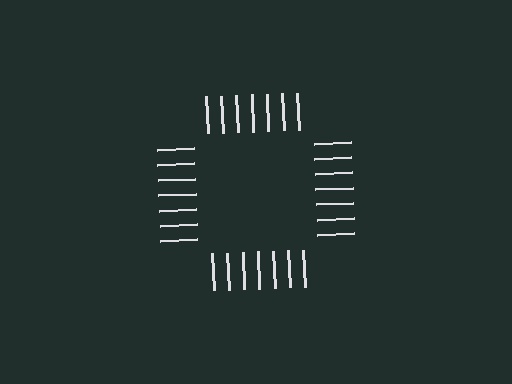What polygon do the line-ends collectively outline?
An illusory square — the line segments terminate on its edges but no continuous stroke is drawn.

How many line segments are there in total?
28 — 7 along each of the 4 edges.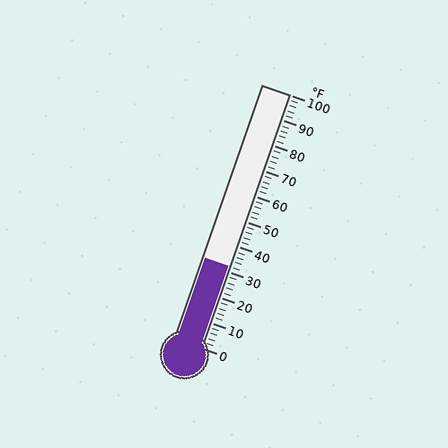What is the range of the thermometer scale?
The thermometer scale ranges from 0°F to 100°F.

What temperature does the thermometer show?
The thermometer shows approximately 32°F.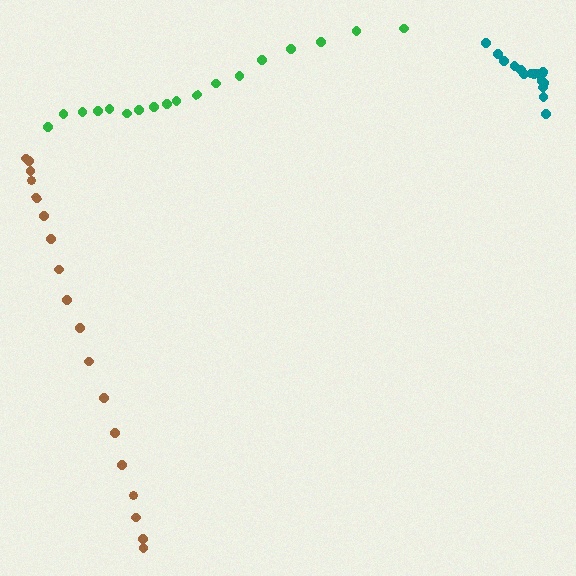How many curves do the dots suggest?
There are 3 distinct paths.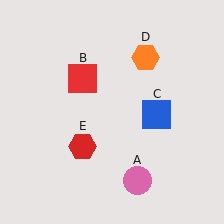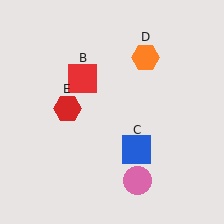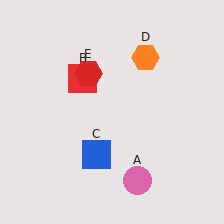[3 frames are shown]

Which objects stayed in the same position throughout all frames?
Pink circle (object A) and red square (object B) and orange hexagon (object D) remained stationary.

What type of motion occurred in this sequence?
The blue square (object C), red hexagon (object E) rotated clockwise around the center of the scene.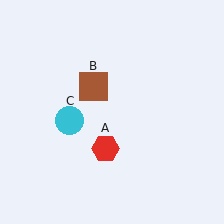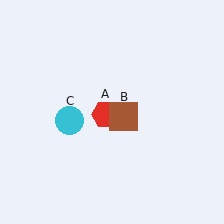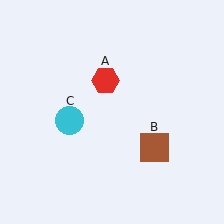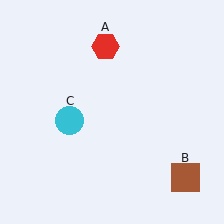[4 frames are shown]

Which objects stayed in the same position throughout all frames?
Cyan circle (object C) remained stationary.